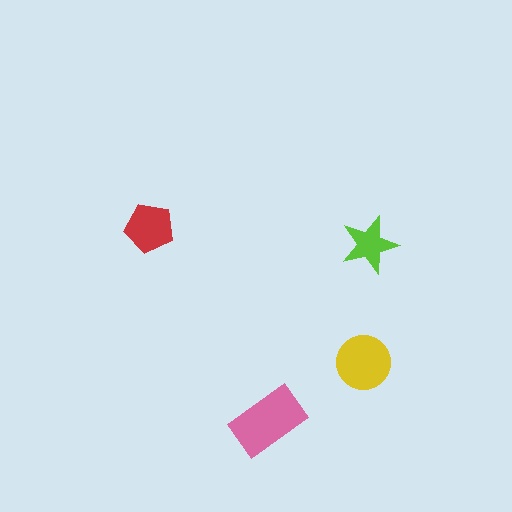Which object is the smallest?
The lime star.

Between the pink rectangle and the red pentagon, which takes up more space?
The pink rectangle.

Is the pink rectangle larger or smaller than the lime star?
Larger.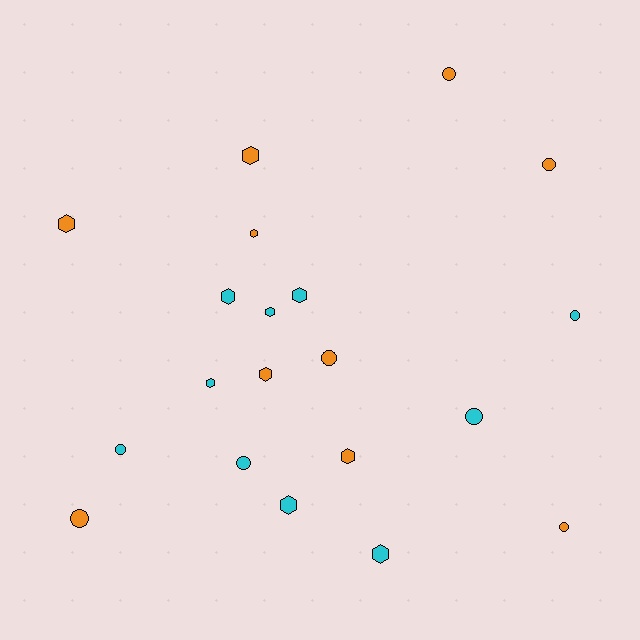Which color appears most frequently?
Cyan, with 10 objects.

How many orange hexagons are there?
There are 5 orange hexagons.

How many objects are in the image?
There are 20 objects.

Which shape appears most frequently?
Hexagon, with 11 objects.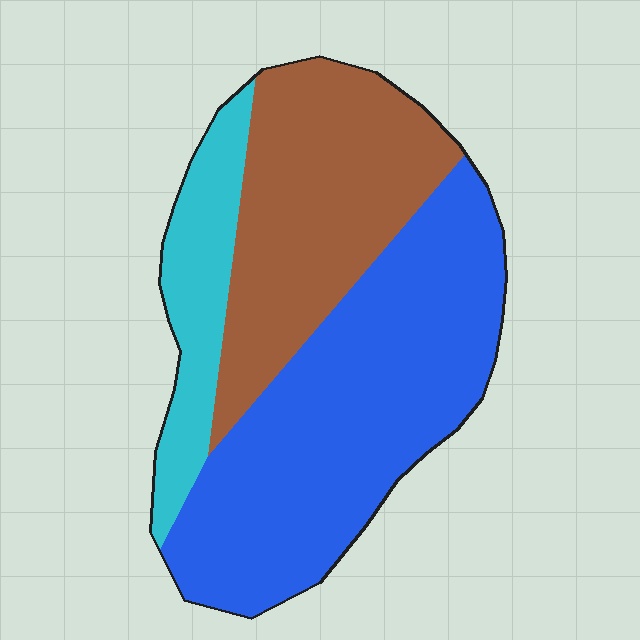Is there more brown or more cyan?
Brown.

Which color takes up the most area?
Blue, at roughly 50%.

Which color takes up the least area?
Cyan, at roughly 15%.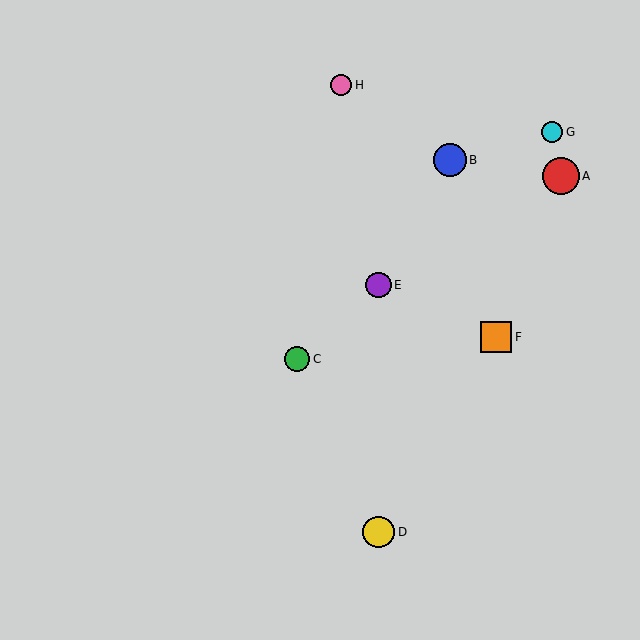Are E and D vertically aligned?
Yes, both are at x≈379.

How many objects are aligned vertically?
2 objects (D, E) are aligned vertically.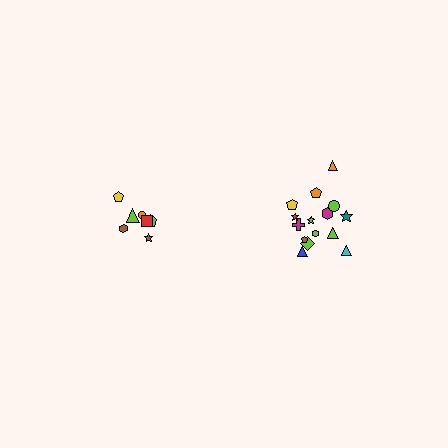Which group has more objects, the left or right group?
The right group.